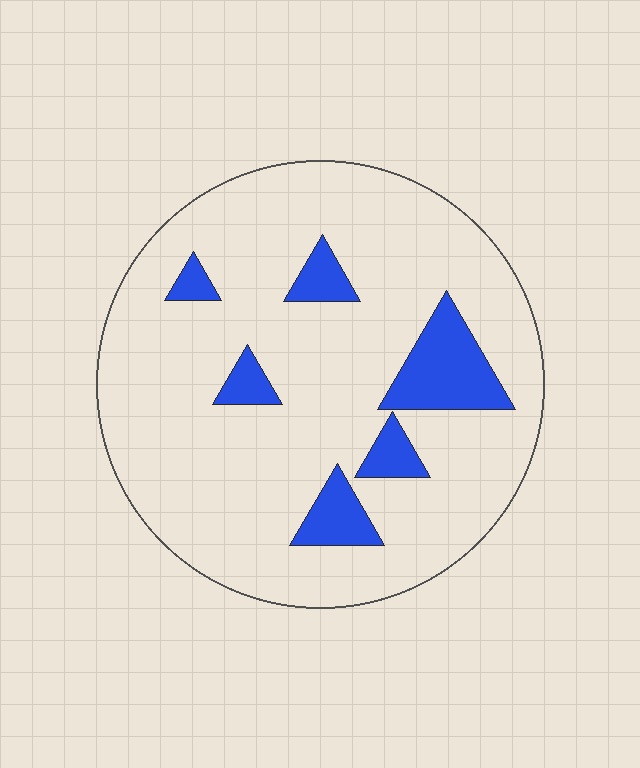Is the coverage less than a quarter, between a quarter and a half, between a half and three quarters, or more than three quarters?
Less than a quarter.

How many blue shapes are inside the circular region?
6.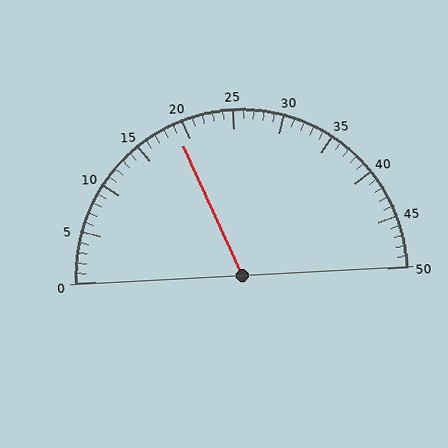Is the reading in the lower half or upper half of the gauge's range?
The reading is in the lower half of the range (0 to 50).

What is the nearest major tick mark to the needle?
The nearest major tick mark is 20.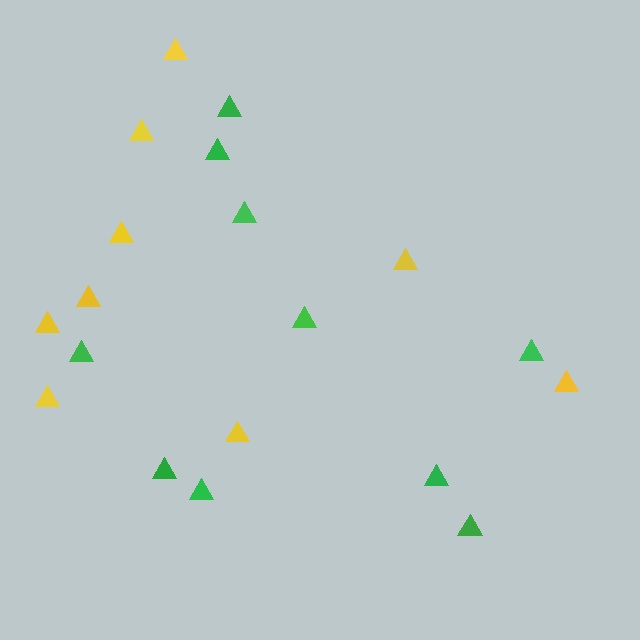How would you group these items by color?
There are 2 groups: one group of green triangles (10) and one group of yellow triangles (9).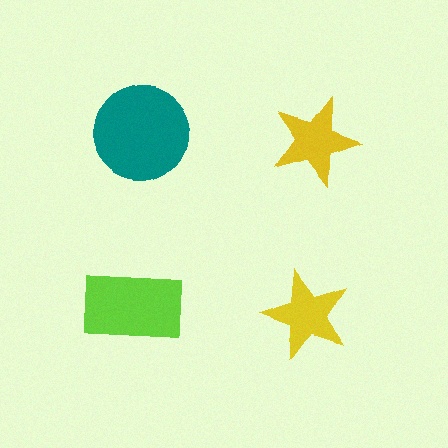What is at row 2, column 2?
A yellow star.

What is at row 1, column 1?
A teal circle.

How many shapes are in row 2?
2 shapes.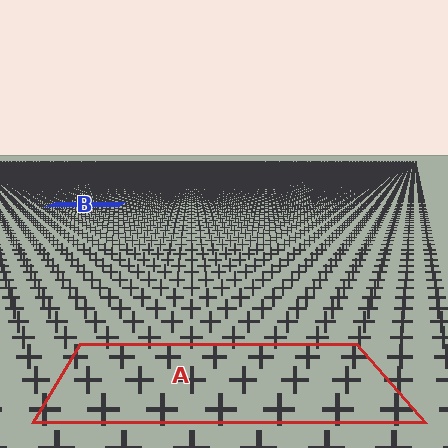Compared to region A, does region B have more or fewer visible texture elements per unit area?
Region B has more texture elements per unit area — they are packed more densely because it is farther away.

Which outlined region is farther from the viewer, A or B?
Region B is farther from the viewer — the texture elements inside it appear smaller and more densely packed.